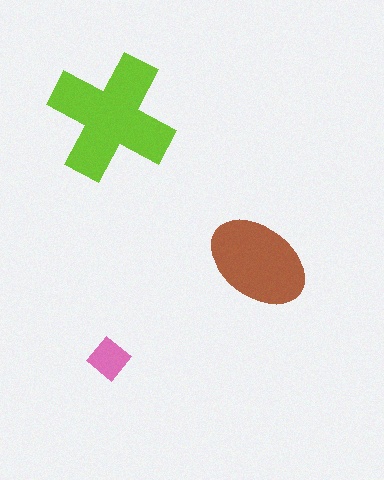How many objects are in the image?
There are 3 objects in the image.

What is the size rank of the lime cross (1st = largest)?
1st.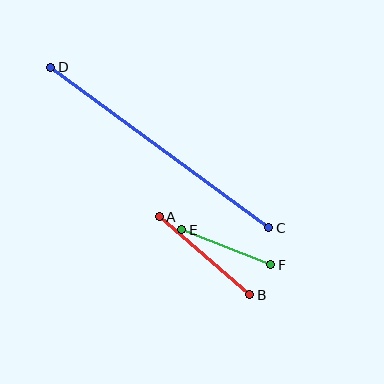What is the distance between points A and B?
The distance is approximately 120 pixels.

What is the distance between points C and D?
The distance is approximately 271 pixels.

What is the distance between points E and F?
The distance is approximately 96 pixels.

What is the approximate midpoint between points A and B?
The midpoint is at approximately (205, 256) pixels.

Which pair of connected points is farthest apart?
Points C and D are farthest apart.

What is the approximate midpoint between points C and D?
The midpoint is at approximately (160, 148) pixels.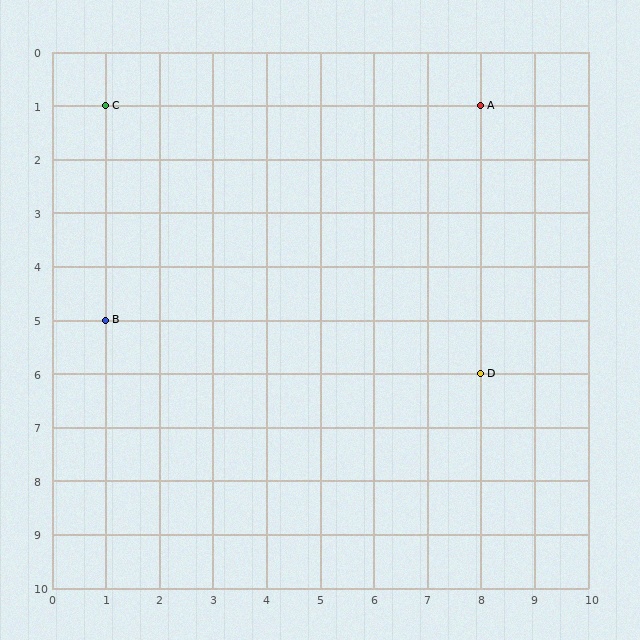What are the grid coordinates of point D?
Point D is at grid coordinates (8, 6).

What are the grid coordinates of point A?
Point A is at grid coordinates (8, 1).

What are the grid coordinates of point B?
Point B is at grid coordinates (1, 5).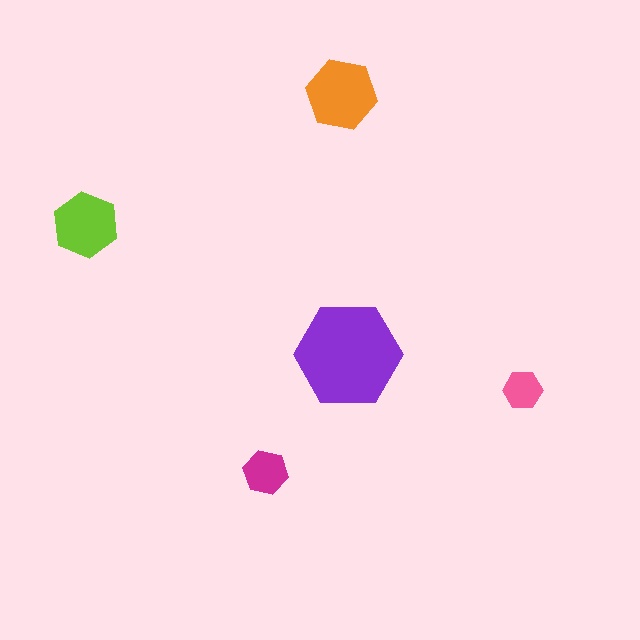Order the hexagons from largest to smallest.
the purple one, the orange one, the lime one, the magenta one, the pink one.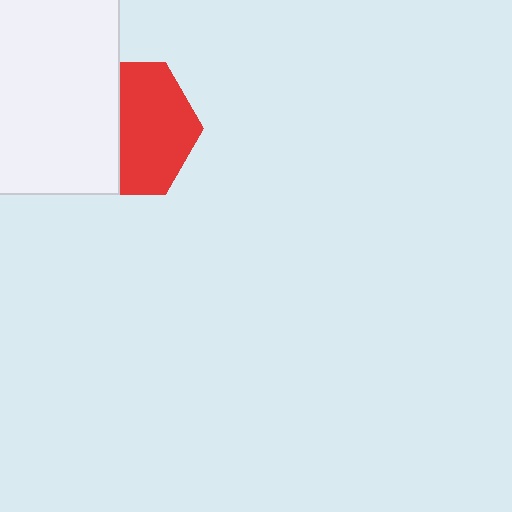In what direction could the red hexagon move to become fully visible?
The red hexagon could move right. That would shift it out from behind the white rectangle entirely.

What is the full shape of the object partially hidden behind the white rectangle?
The partially hidden object is a red hexagon.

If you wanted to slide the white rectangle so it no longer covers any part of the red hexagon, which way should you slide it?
Slide it left — that is the most direct way to separate the two shapes.